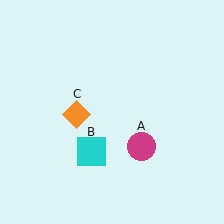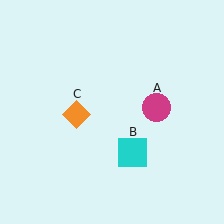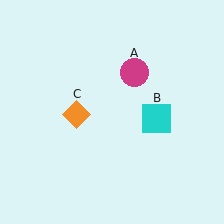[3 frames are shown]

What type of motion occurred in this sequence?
The magenta circle (object A), cyan square (object B) rotated counterclockwise around the center of the scene.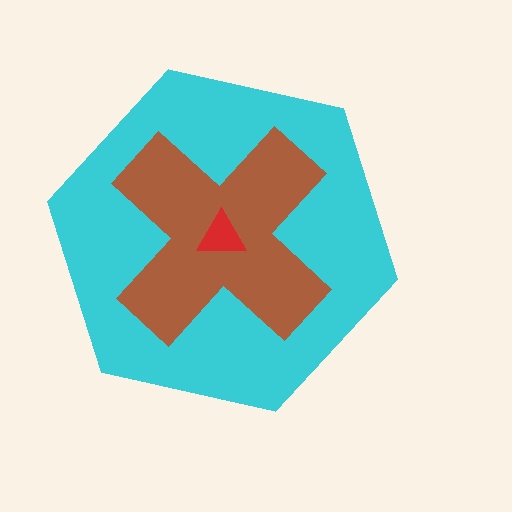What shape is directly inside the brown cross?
The red triangle.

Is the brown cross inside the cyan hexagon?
Yes.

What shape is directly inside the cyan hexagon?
The brown cross.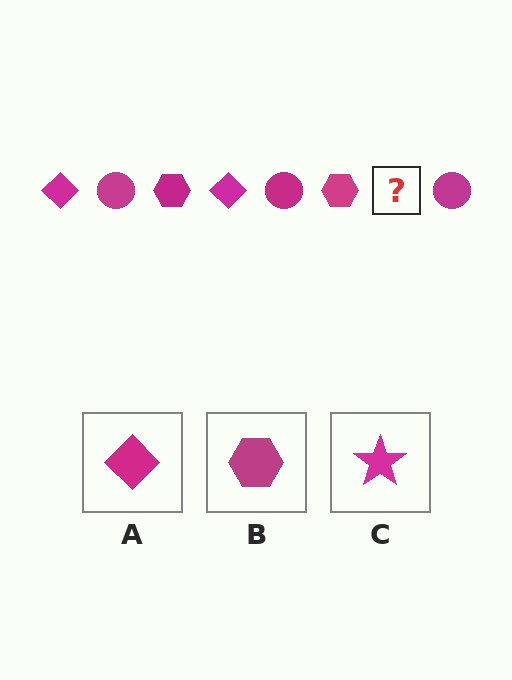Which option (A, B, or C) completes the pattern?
A.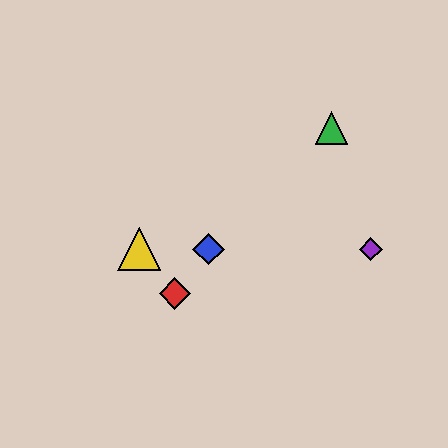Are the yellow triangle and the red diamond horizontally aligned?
No, the yellow triangle is at y≈249 and the red diamond is at y≈294.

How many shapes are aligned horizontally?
3 shapes (the blue diamond, the yellow triangle, the purple diamond) are aligned horizontally.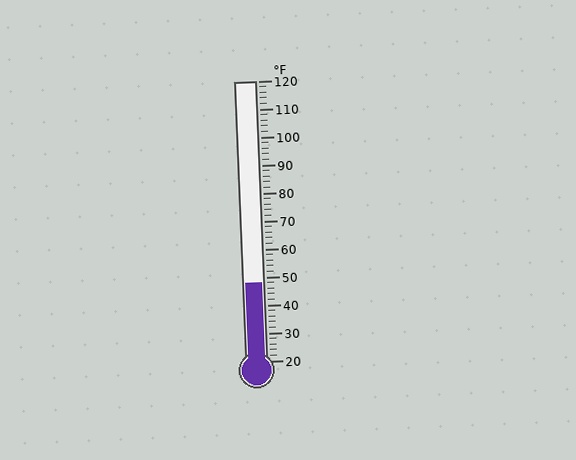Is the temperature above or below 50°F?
The temperature is below 50°F.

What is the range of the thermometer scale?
The thermometer scale ranges from 20°F to 120°F.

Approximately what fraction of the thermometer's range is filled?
The thermometer is filled to approximately 30% of its range.